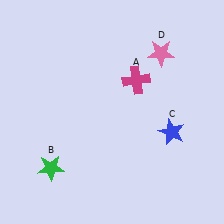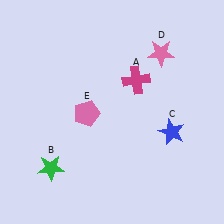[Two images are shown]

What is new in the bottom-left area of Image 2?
A pink pentagon (E) was added in the bottom-left area of Image 2.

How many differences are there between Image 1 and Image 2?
There is 1 difference between the two images.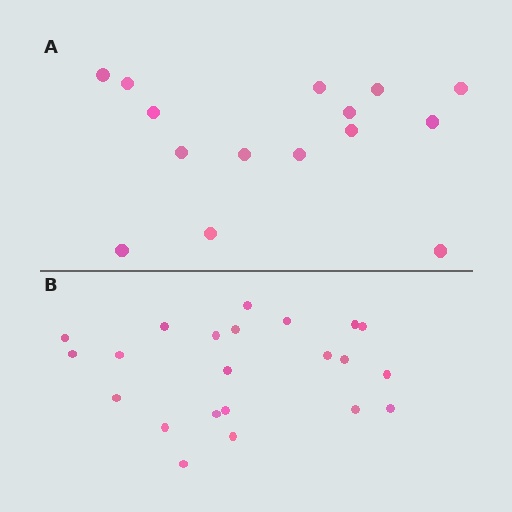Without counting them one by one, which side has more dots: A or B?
Region B (the bottom region) has more dots.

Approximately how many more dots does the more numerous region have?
Region B has roughly 8 or so more dots than region A.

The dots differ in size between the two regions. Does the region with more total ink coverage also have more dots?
No. Region A has more total ink coverage because its dots are larger, but region B actually contains more individual dots. Total area can be misleading — the number of items is what matters here.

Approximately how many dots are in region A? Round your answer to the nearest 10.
About 20 dots. (The exact count is 15, which rounds to 20.)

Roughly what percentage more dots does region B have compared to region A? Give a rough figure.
About 45% more.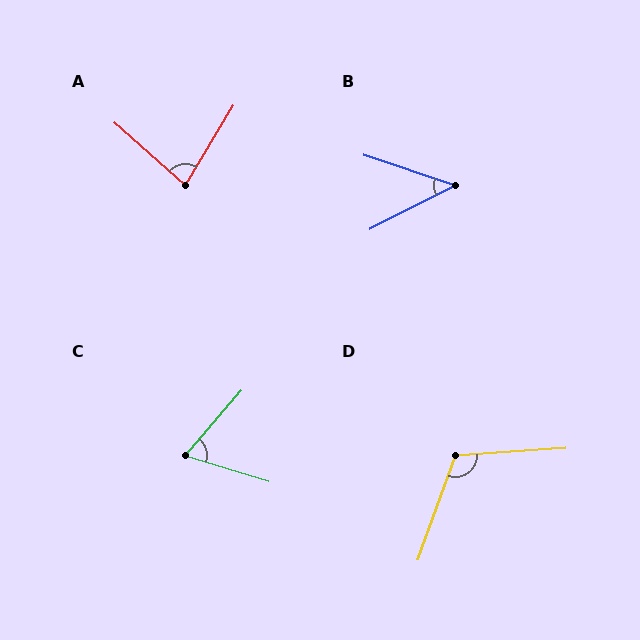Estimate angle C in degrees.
Approximately 66 degrees.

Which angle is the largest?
D, at approximately 113 degrees.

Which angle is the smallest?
B, at approximately 45 degrees.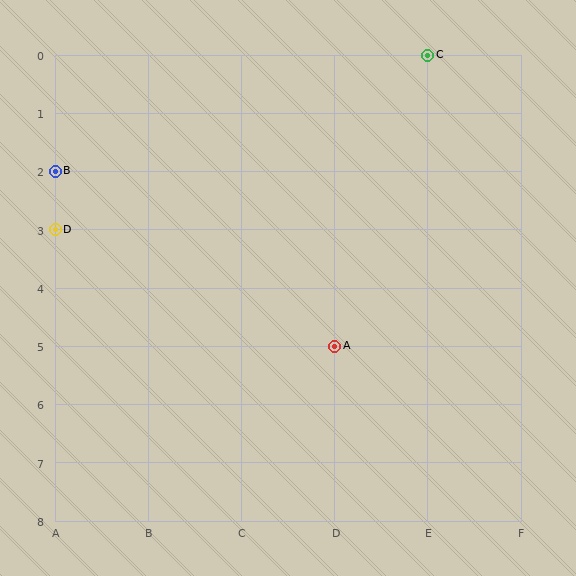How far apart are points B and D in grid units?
Points B and D are 1 row apart.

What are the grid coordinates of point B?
Point B is at grid coordinates (A, 2).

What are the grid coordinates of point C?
Point C is at grid coordinates (E, 0).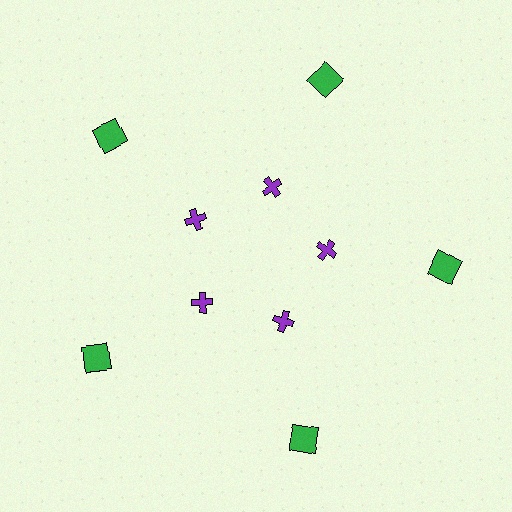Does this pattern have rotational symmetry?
Yes, this pattern has 5-fold rotational symmetry. It looks the same after rotating 72 degrees around the center.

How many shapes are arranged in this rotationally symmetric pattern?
There are 10 shapes, arranged in 5 groups of 2.